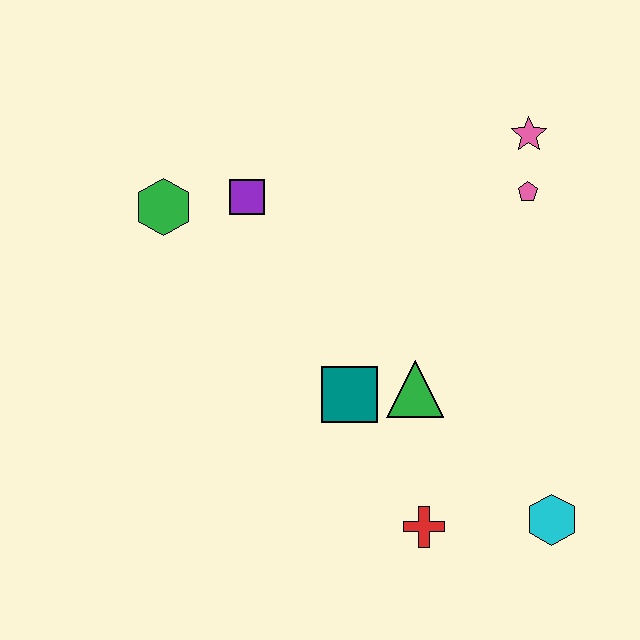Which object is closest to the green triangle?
The teal square is closest to the green triangle.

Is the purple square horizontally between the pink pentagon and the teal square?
No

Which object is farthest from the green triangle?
The green hexagon is farthest from the green triangle.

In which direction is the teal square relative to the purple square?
The teal square is below the purple square.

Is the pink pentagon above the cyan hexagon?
Yes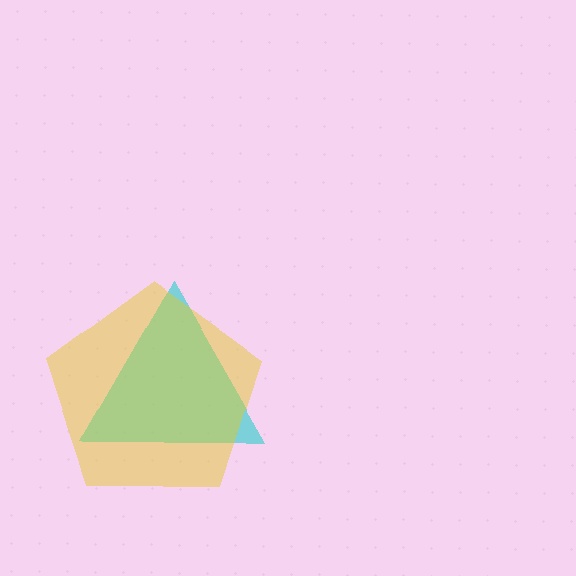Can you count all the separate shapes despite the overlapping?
Yes, there are 2 separate shapes.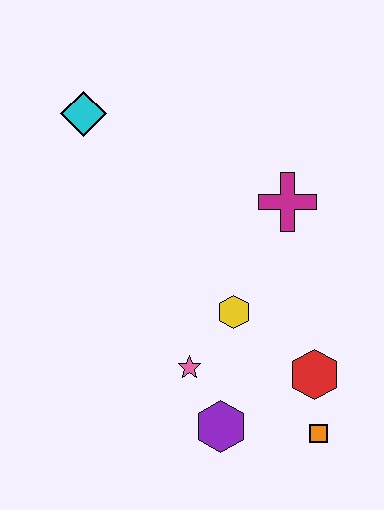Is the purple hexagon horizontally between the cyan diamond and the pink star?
No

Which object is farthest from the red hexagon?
The cyan diamond is farthest from the red hexagon.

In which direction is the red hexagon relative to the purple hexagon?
The red hexagon is to the right of the purple hexagon.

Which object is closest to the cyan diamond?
The magenta cross is closest to the cyan diamond.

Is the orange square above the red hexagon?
No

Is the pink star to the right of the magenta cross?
No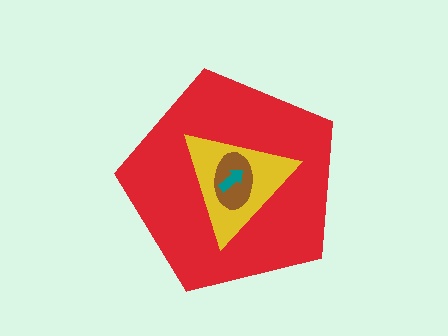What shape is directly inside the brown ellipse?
The teal arrow.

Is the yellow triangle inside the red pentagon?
Yes.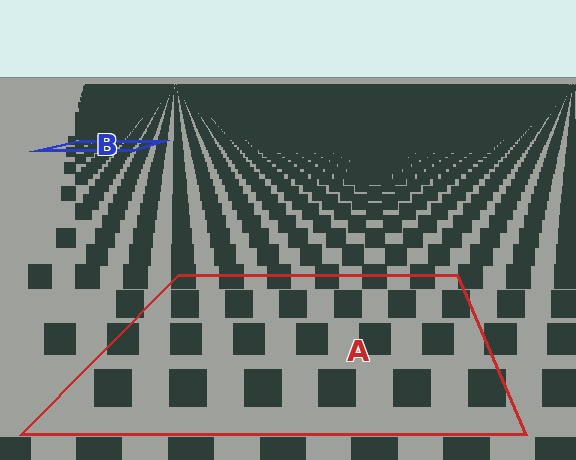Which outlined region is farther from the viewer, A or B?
Region B is farther from the viewer — the texture elements inside it appear smaller and more densely packed.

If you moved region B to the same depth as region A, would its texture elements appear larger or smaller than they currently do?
They would appear larger. At a closer depth, the same texture elements are projected at a bigger on-screen size.